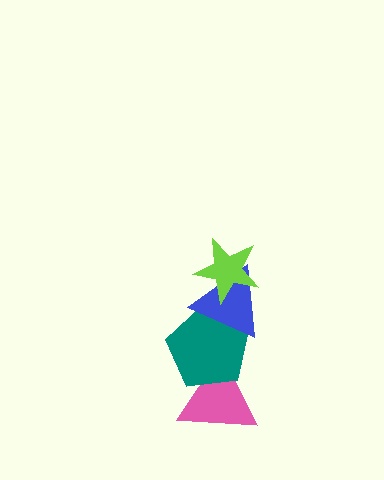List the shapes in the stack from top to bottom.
From top to bottom: the lime star, the blue triangle, the teal pentagon, the pink triangle.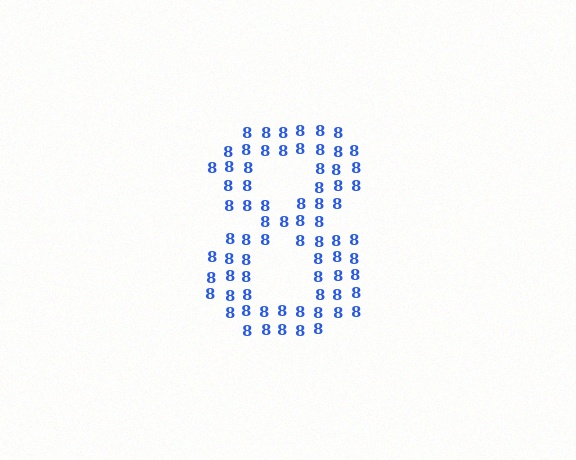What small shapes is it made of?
It is made of small digit 8's.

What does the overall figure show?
The overall figure shows the digit 8.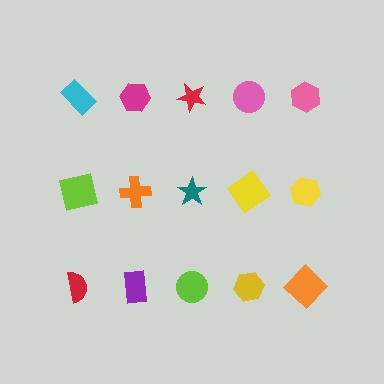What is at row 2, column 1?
A lime square.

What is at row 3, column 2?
A purple rectangle.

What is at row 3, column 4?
A yellow hexagon.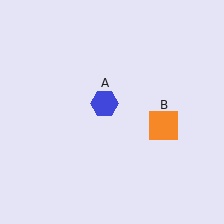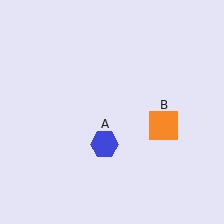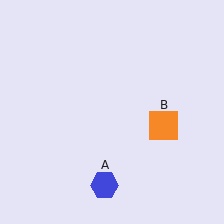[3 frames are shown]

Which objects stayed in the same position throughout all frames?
Orange square (object B) remained stationary.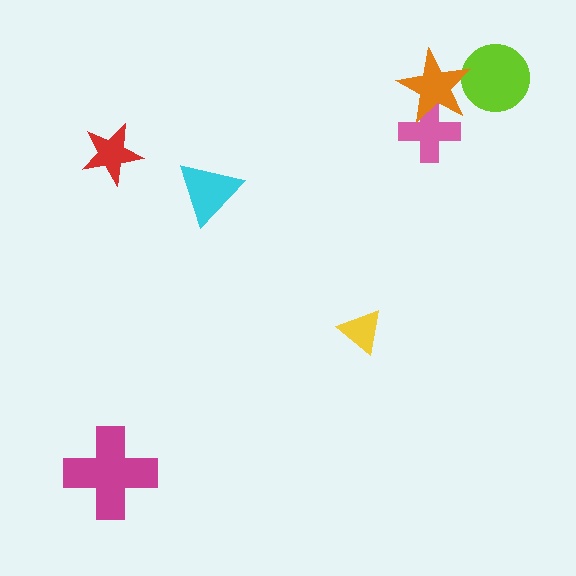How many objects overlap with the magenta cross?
0 objects overlap with the magenta cross.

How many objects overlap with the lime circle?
1 object overlaps with the lime circle.